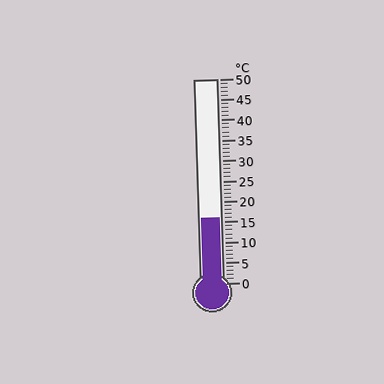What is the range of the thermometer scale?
The thermometer scale ranges from 0°C to 50°C.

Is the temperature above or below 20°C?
The temperature is below 20°C.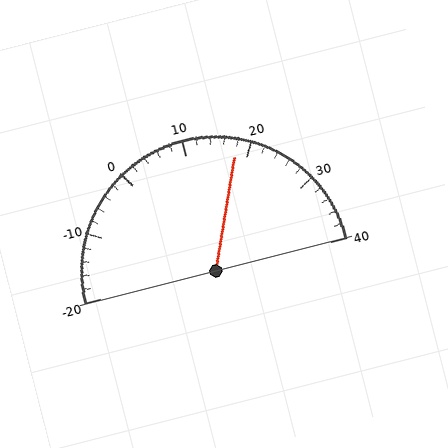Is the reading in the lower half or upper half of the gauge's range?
The reading is in the upper half of the range (-20 to 40).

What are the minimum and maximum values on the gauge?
The gauge ranges from -20 to 40.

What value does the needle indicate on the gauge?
The needle indicates approximately 18.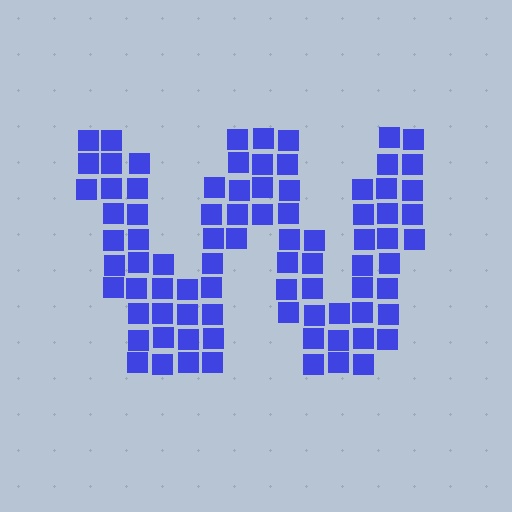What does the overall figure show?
The overall figure shows the letter W.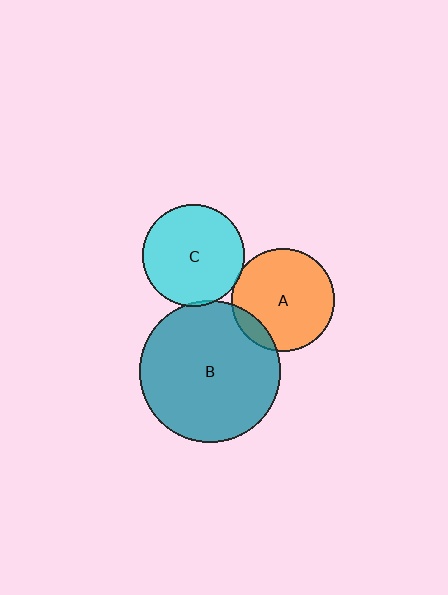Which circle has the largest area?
Circle B (teal).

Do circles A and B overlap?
Yes.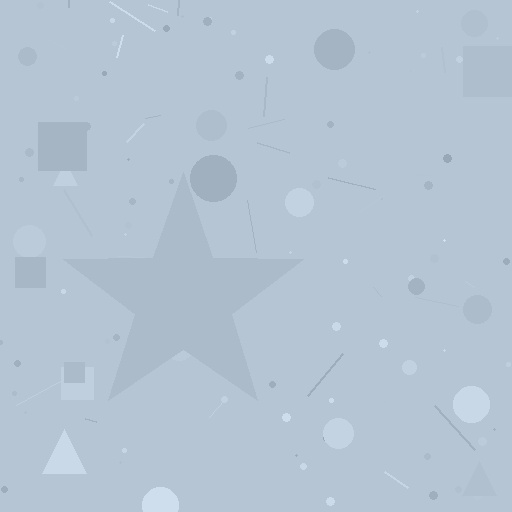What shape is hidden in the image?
A star is hidden in the image.